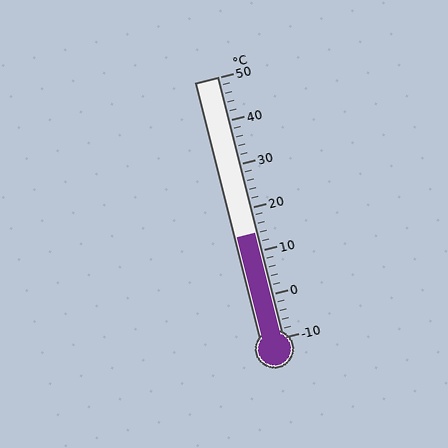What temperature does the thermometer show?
The thermometer shows approximately 14°C.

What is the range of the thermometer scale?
The thermometer scale ranges from -10°C to 50°C.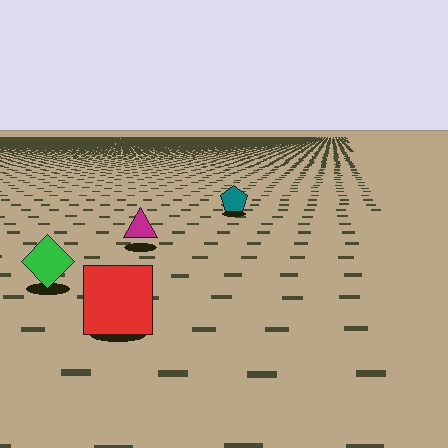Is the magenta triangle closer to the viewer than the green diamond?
No. The green diamond is closer — you can tell from the texture gradient: the ground texture is coarser near it.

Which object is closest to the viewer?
The red square is closest. The texture marks near it are larger and more spread out.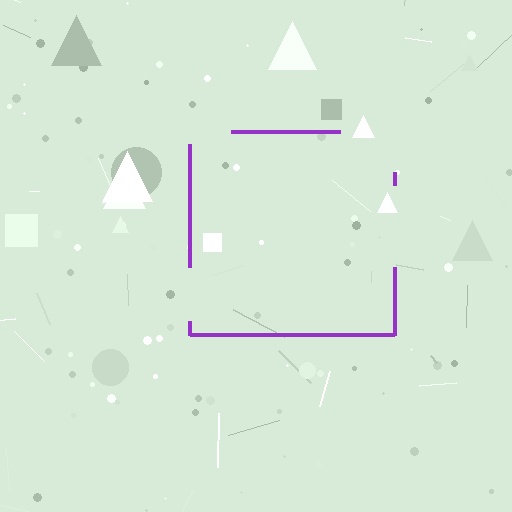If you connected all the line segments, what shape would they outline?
They would outline a square.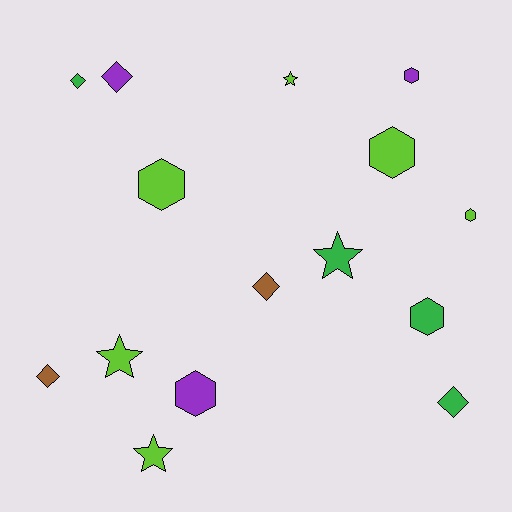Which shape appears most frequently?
Hexagon, with 6 objects.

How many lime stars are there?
There are 3 lime stars.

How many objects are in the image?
There are 15 objects.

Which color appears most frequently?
Lime, with 6 objects.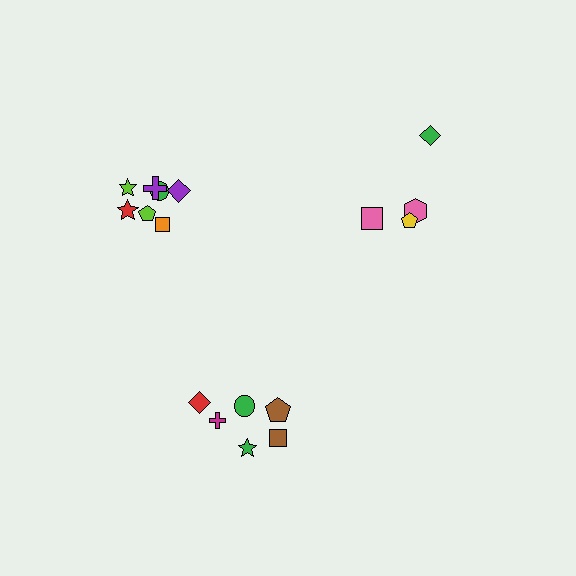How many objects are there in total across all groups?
There are 17 objects.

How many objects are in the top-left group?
There are 7 objects.